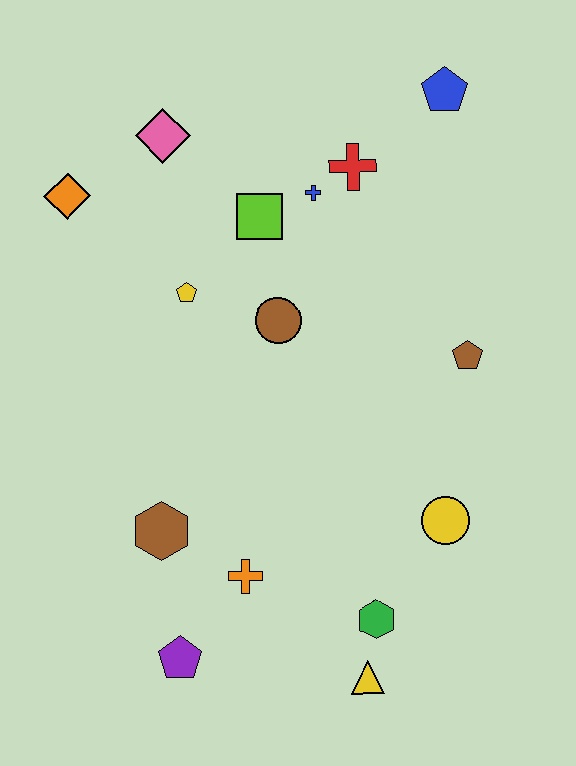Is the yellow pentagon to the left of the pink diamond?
No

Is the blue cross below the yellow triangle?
No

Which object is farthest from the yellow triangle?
The blue pentagon is farthest from the yellow triangle.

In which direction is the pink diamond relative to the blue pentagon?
The pink diamond is to the left of the blue pentagon.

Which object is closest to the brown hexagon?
The orange cross is closest to the brown hexagon.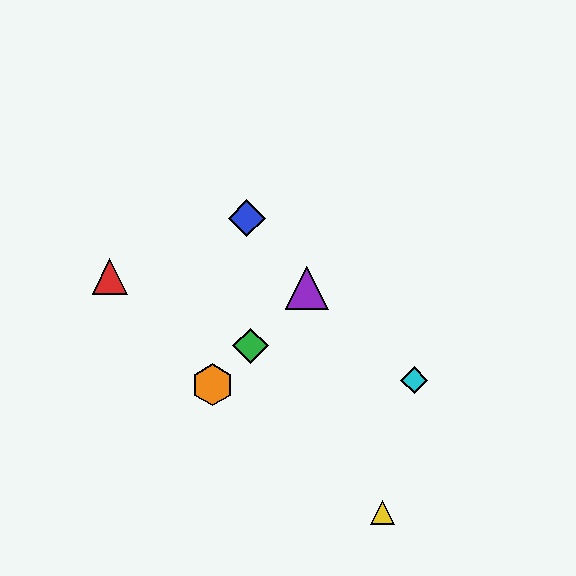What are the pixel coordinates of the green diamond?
The green diamond is at (250, 346).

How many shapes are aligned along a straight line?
3 shapes (the green diamond, the purple triangle, the orange hexagon) are aligned along a straight line.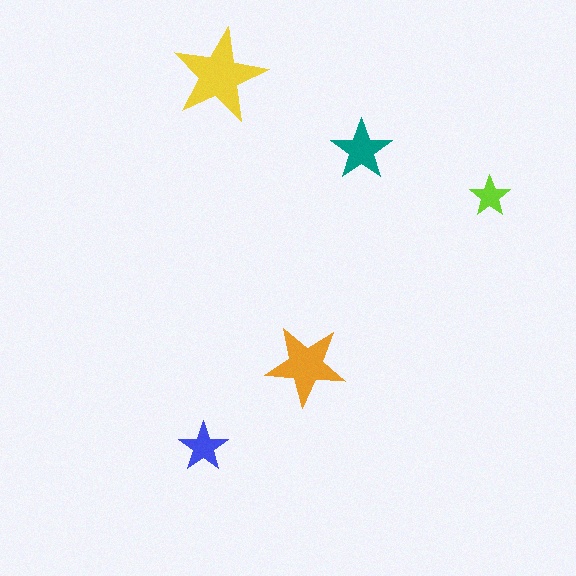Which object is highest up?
The yellow star is topmost.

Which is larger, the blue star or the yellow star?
The yellow one.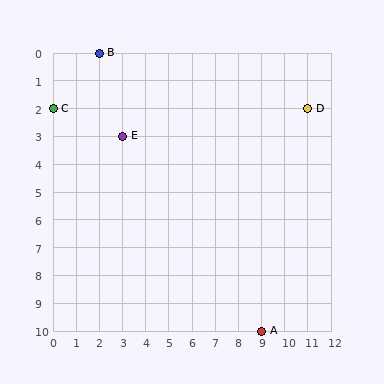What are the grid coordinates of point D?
Point D is at grid coordinates (11, 2).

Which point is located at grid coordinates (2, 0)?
Point B is at (2, 0).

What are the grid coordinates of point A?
Point A is at grid coordinates (9, 10).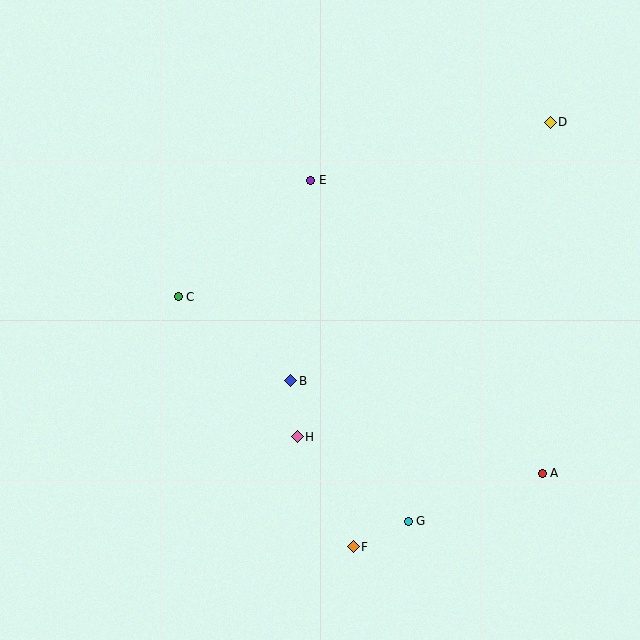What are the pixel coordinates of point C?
Point C is at (178, 297).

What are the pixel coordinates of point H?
Point H is at (297, 437).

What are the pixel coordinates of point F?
Point F is at (353, 547).